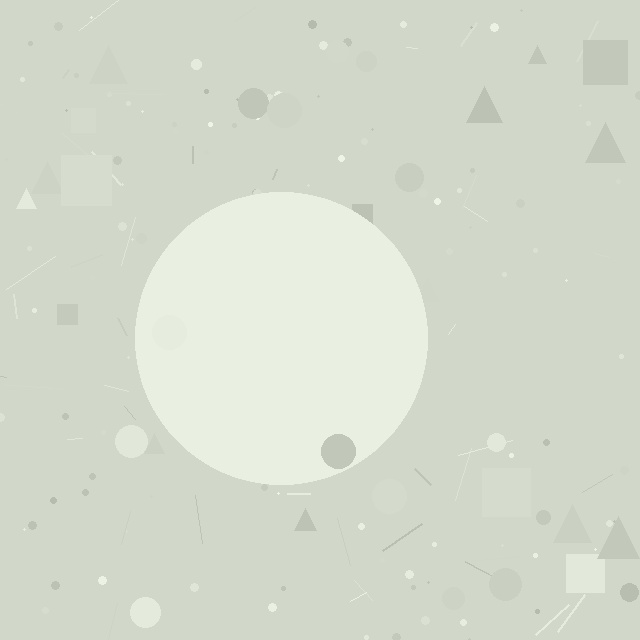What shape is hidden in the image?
A circle is hidden in the image.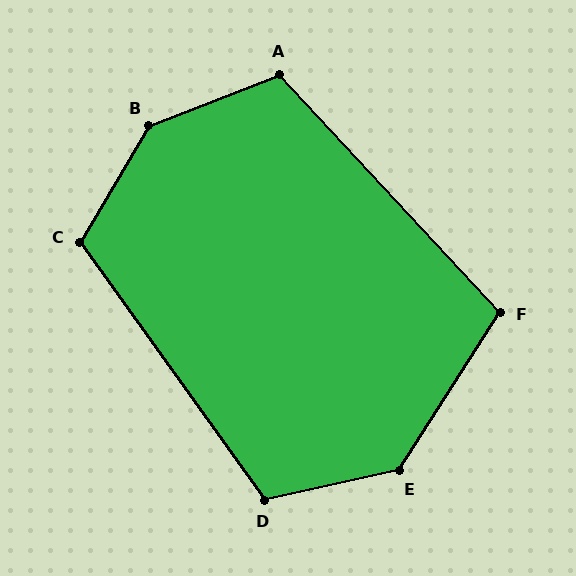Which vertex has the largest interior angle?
B, at approximately 142 degrees.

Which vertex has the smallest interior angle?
F, at approximately 104 degrees.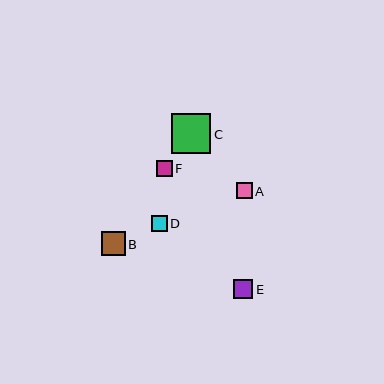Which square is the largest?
Square C is the largest with a size of approximately 40 pixels.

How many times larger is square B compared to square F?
Square B is approximately 1.6 times the size of square F.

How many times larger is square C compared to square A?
Square C is approximately 2.5 times the size of square A.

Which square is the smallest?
Square F is the smallest with a size of approximately 15 pixels.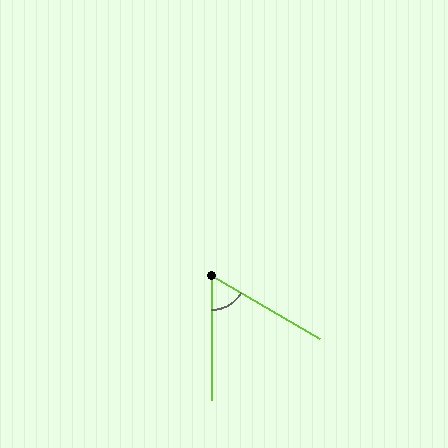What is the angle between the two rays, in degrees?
Approximately 60 degrees.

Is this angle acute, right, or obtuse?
It is acute.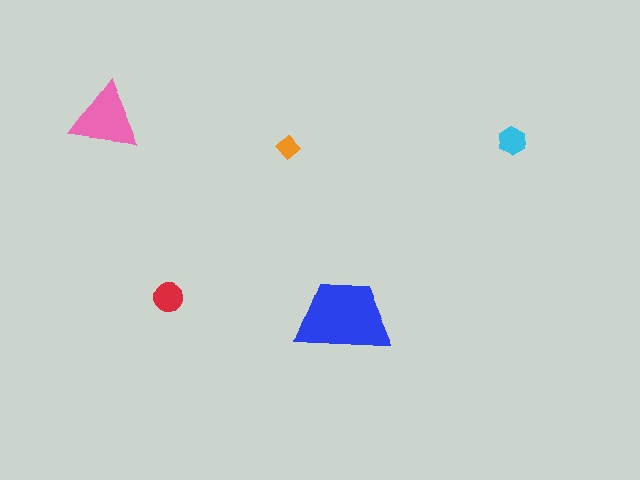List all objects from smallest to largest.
The orange diamond, the cyan hexagon, the red circle, the pink triangle, the blue trapezoid.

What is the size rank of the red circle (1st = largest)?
3rd.